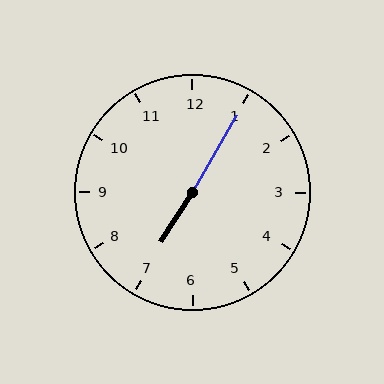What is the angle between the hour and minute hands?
Approximately 178 degrees.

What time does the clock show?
7:05.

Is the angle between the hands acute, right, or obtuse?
It is obtuse.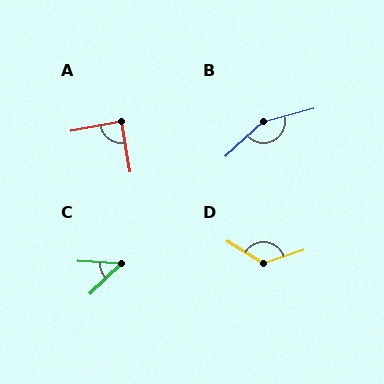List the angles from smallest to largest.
C (47°), A (89°), D (129°), B (153°).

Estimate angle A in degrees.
Approximately 89 degrees.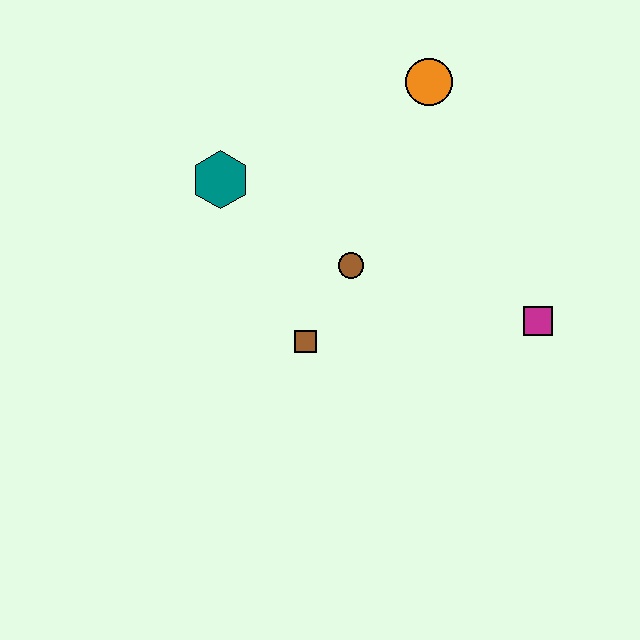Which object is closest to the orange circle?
The brown circle is closest to the orange circle.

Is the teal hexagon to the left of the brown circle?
Yes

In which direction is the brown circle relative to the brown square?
The brown circle is above the brown square.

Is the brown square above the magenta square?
No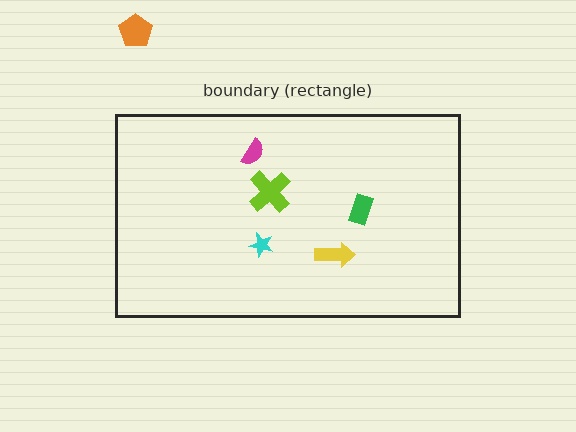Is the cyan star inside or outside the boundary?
Inside.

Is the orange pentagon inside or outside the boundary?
Outside.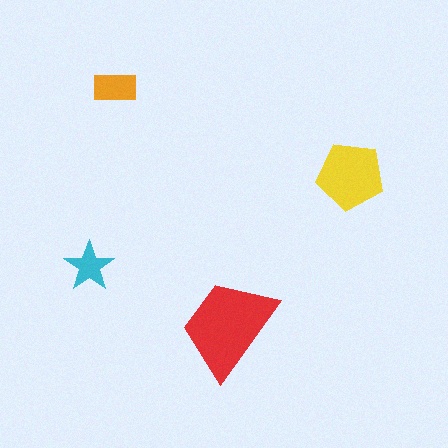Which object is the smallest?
The cyan star.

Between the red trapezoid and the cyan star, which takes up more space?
The red trapezoid.